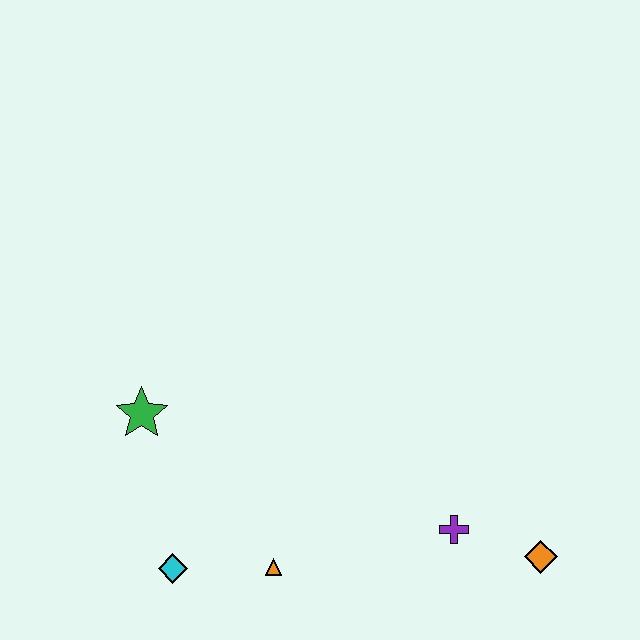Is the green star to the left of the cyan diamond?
Yes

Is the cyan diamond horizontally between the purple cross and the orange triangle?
No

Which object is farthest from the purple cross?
The green star is farthest from the purple cross.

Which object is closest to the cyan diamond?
The orange triangle is closest to the cyan diamond.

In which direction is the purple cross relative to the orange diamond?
The purple cross is to the left of the orange diamond.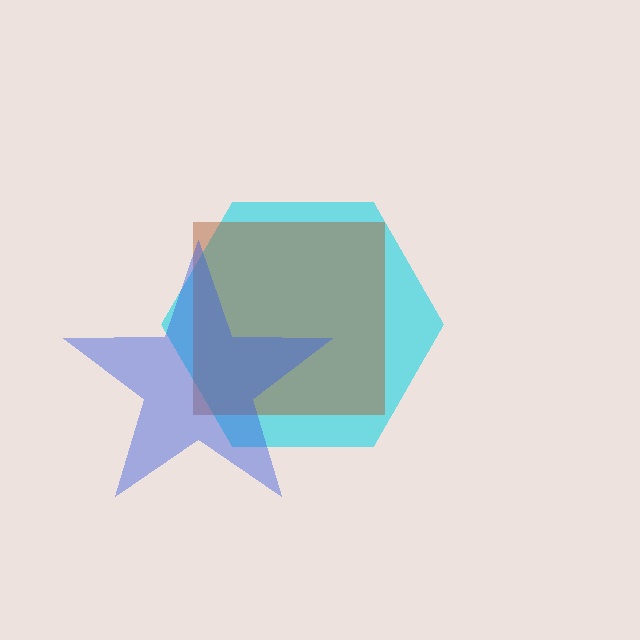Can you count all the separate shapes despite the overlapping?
Yes, there are 3 separate shapes.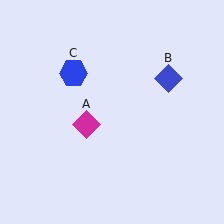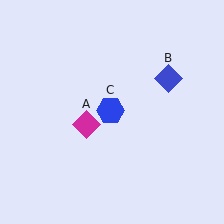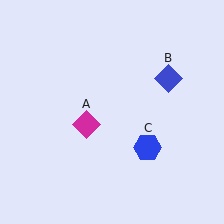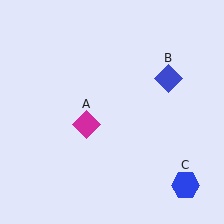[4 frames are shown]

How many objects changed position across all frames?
1 object changed position: blue hexagon (object C).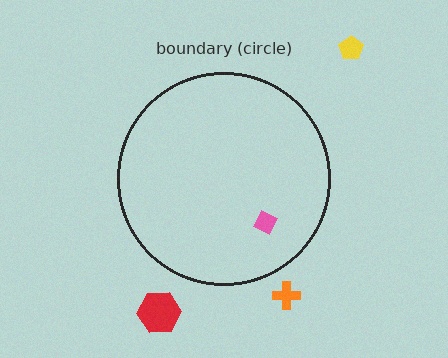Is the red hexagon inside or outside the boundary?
Outside.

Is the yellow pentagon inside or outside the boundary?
Outside.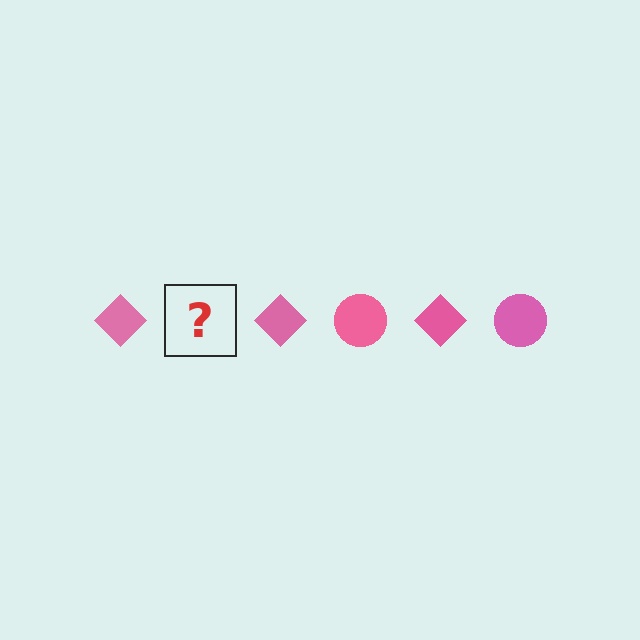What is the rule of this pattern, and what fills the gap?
The rule is that the pattern cycles through diamond, circle shapes in pink. The gap should be filled with a pink circle.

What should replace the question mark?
The question mark should be replaced with a pink circle.